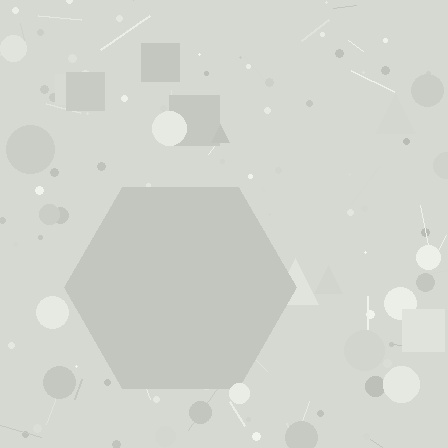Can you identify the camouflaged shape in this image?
The camouflaged shape is a hexagon.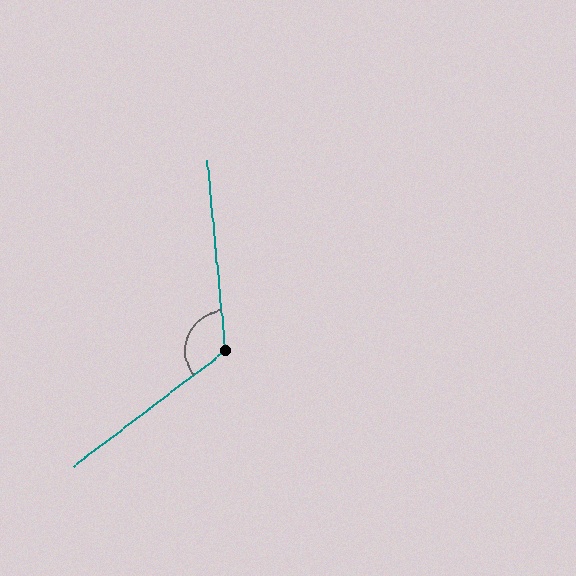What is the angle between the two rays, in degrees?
Approximately 122 degrees.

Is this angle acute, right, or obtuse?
It is obtuse.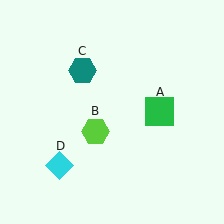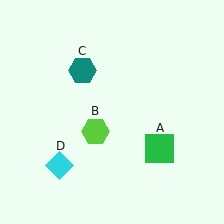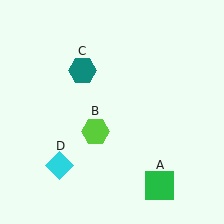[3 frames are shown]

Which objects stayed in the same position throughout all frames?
Lime hexagon (object B) and teal hexagon (object C) and cyan diamond (object D) remained stationary.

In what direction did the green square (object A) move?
The green square (object A) moved down.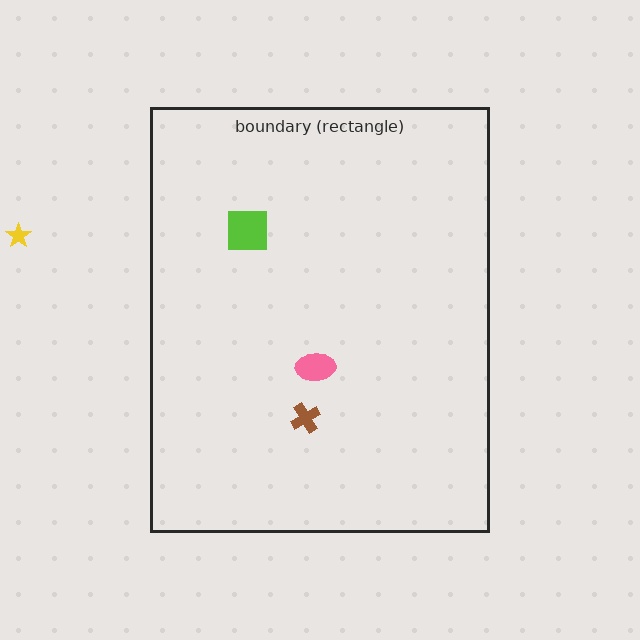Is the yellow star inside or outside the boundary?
Outside.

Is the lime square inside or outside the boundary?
Inside.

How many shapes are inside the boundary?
3 inside, 1 outside.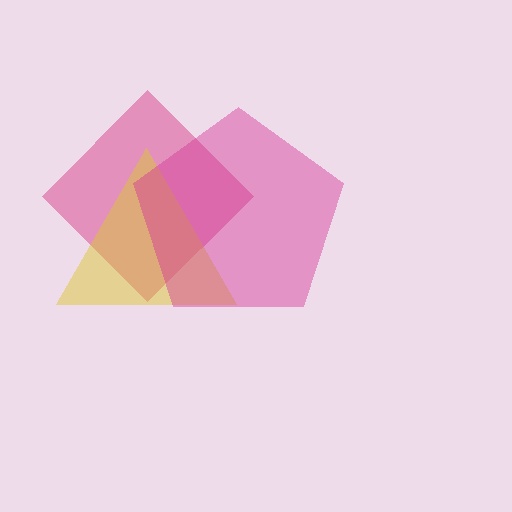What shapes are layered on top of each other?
The layered shapes are: a pink diamond, a yellow triangle, a magenta pentagon.